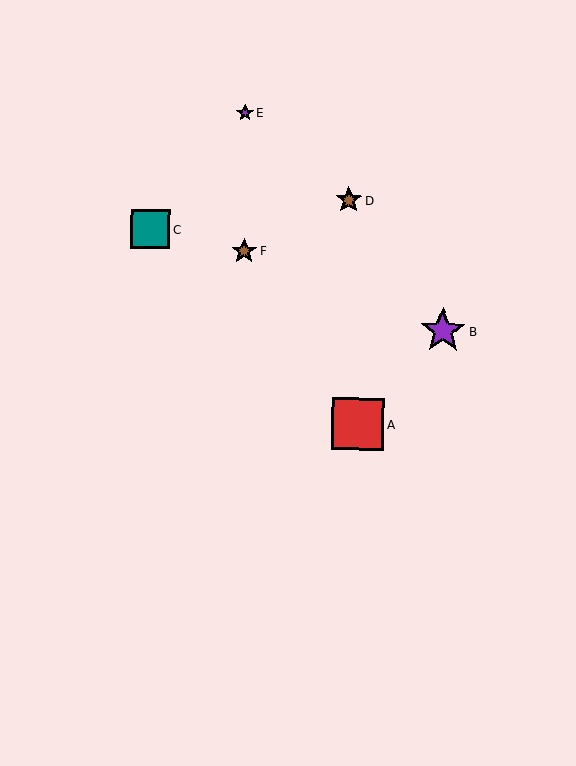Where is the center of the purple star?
The center of the purple star is at (245, 113).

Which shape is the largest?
The red square (labeled A) is the largest.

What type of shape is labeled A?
Shape A is a red square.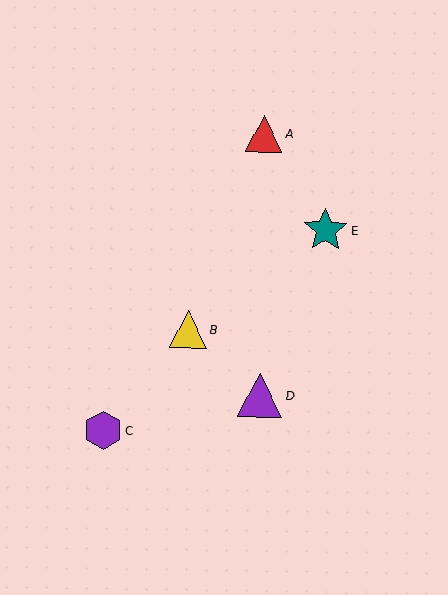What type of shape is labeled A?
Shape A is a red triangle.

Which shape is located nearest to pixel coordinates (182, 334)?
The yellow triangle (labeled B) at (188, 329) is nearest to that location.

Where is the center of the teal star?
The center of the teal star is at (326, 230).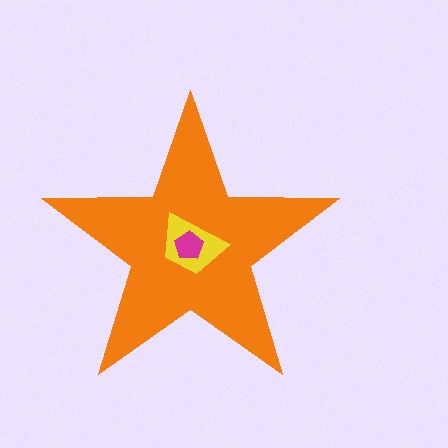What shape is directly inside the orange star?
The yellow trapezoid.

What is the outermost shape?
The orange star.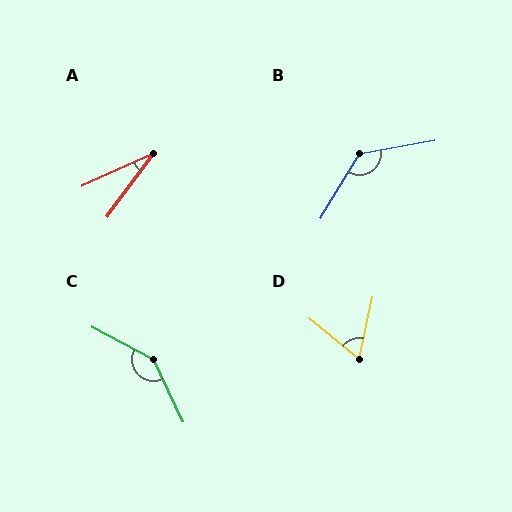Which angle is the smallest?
A, at approximately 29 degrees.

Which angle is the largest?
C, at approximately 144 degrees.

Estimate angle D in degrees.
Approximately 63 degrees.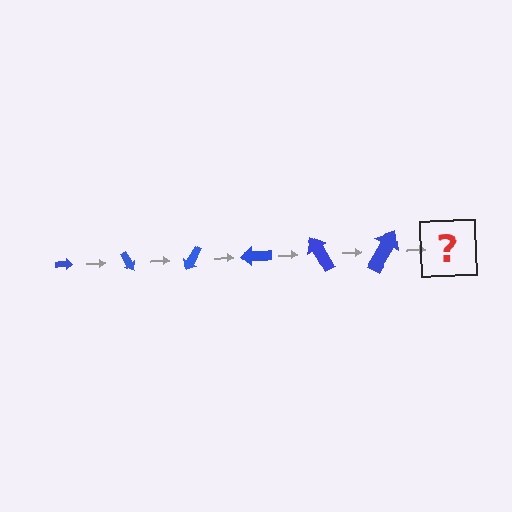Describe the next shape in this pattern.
It should be an arrow, larger than the previous one and rotated 360 degrees from the start.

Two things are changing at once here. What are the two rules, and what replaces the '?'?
The two rules are that the arrow grows larger each step and it rotates 60 degrees each step. The '?' should be an arrow, larger than the previous one and rotated 360 degrees from the start.